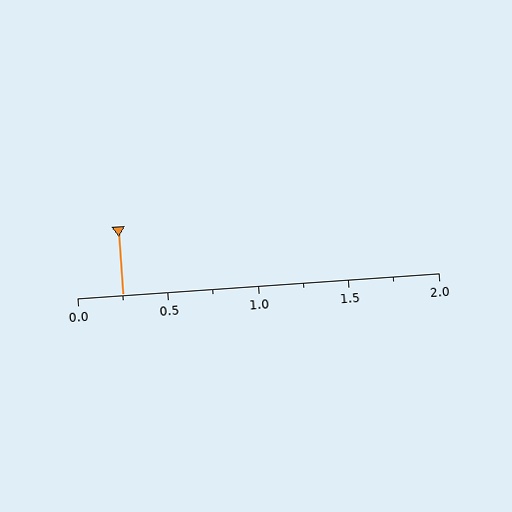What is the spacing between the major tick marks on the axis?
The major ticks are spaced 0.5 apart.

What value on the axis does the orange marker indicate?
The marker indicates approximately 0.25.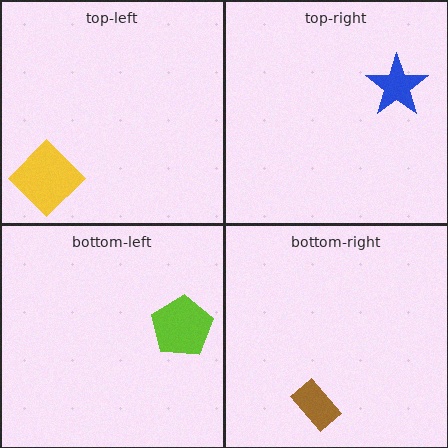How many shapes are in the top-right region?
1.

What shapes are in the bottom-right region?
The brown rectangle.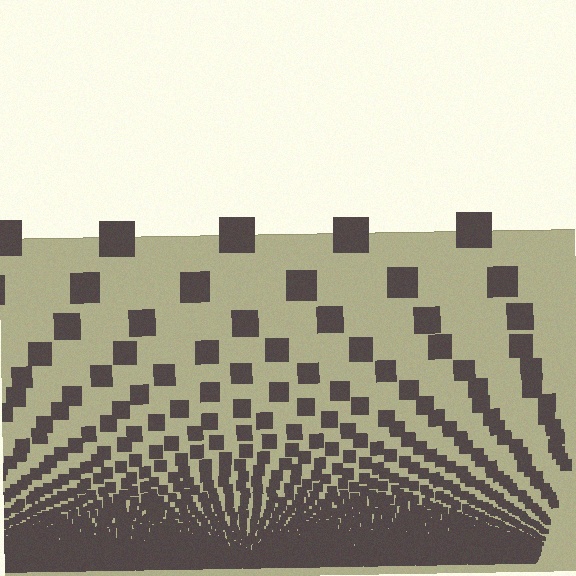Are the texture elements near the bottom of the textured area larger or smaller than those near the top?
Smaller. The gradient is inverted — elements near the bottom are smaller and denser.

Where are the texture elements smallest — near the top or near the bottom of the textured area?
Near the bottom.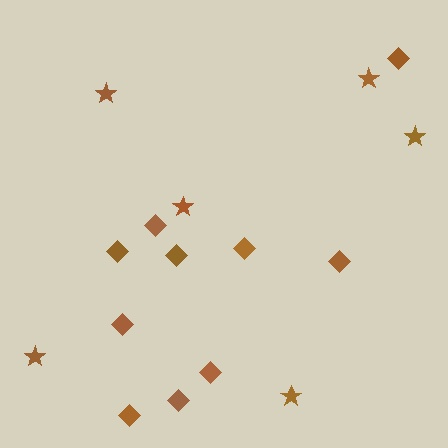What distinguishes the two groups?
There are 2 groups: one group of stars (6) and one group of diamonds (10).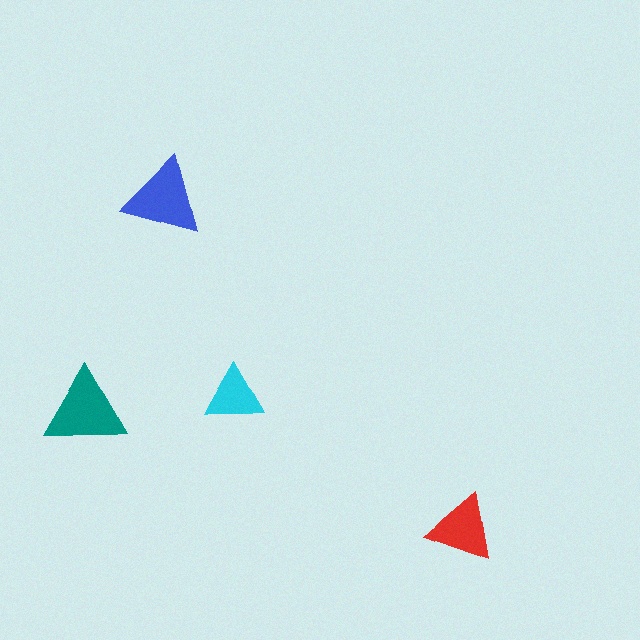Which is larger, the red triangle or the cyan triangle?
The red one.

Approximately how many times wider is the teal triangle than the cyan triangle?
About 1.5 times wider.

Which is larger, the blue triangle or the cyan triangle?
The blue one.